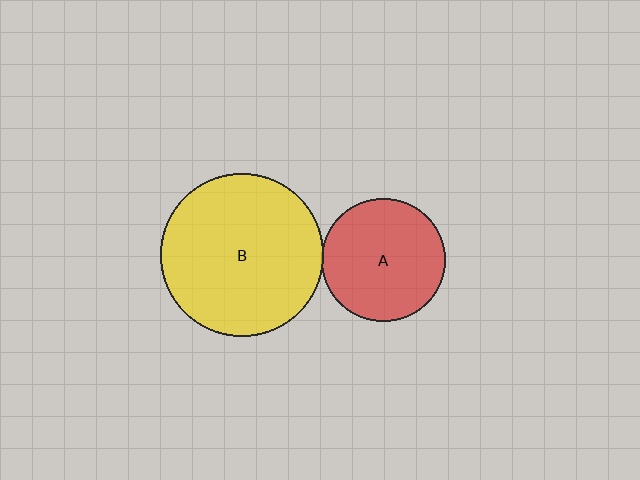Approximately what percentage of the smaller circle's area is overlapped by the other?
Approximately 5%.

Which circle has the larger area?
Circle B (yellow).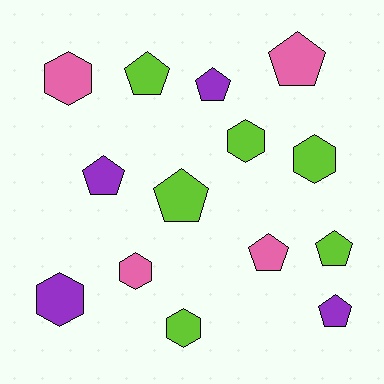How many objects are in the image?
There are 14 objects.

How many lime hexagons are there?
There are 3 lime hexagons.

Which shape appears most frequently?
Pentagon, with 8 objects.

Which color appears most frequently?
Lime, with 6 objects.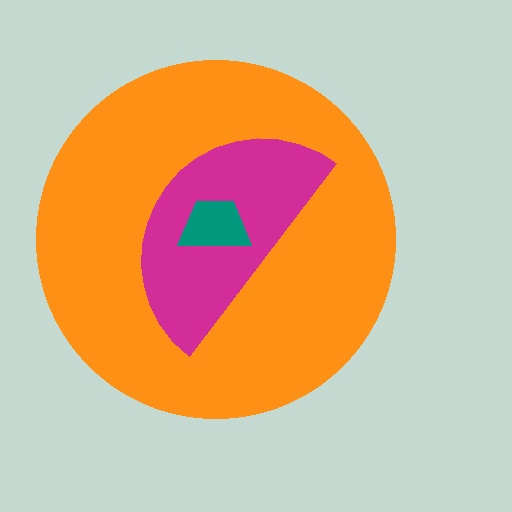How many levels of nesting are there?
3.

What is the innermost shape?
The teal trapezoid.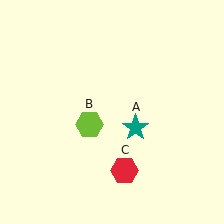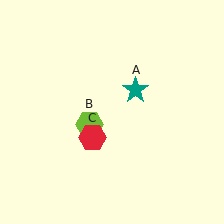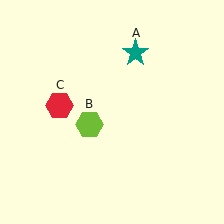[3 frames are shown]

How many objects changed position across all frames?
2 objects changed position: teal star (object A), red hexagon (object C).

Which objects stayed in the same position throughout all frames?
Lime hexagon (object B) remained stationary.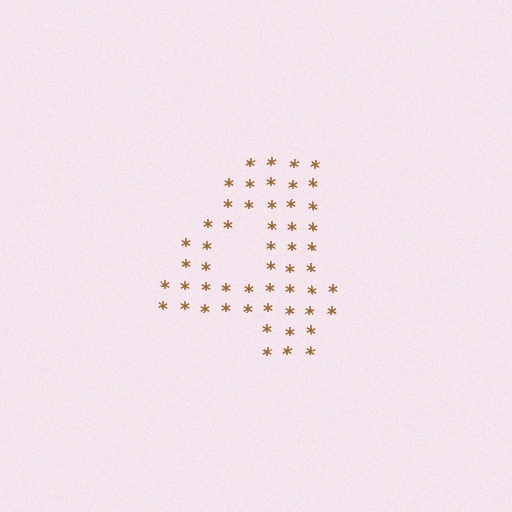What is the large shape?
The large shape is the digit 4.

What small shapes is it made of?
It is made of small asterisks.